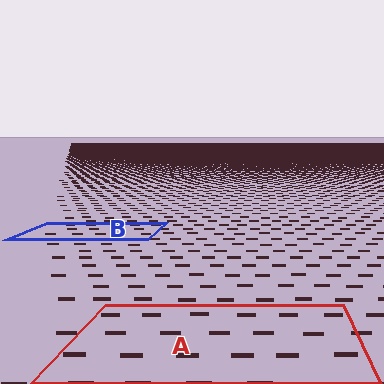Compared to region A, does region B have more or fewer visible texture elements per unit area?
Region B has more texture elements per unit area — they are packed more densely because it is farther away.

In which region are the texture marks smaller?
The texture marks are smaller in region B, because it is farther away.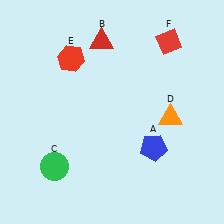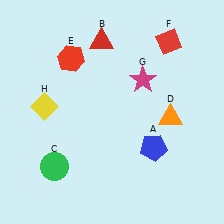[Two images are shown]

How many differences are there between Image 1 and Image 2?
There are 2 differences between the two images.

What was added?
A magenta star (G), a yellow diamond (H) were added in Image 2.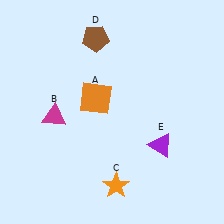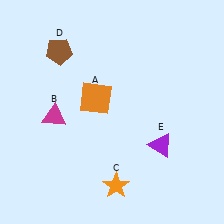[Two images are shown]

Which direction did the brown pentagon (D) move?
The brown pentagon (D) moved left.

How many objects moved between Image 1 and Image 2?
1 object moved between the two images.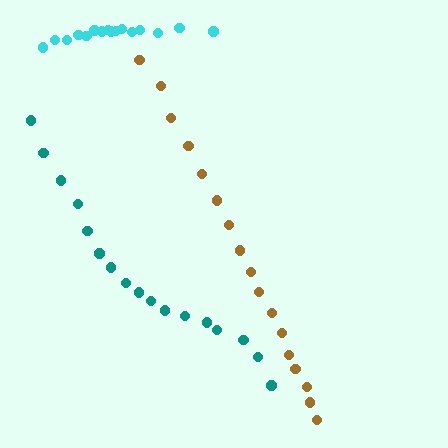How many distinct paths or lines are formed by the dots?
There are 3 distinct paths.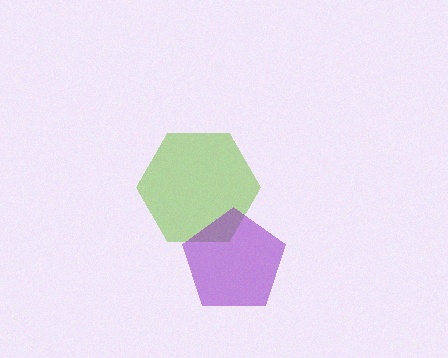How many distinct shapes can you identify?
There are 2 distinct shapes: a lime hexagon, a purple pentagon.